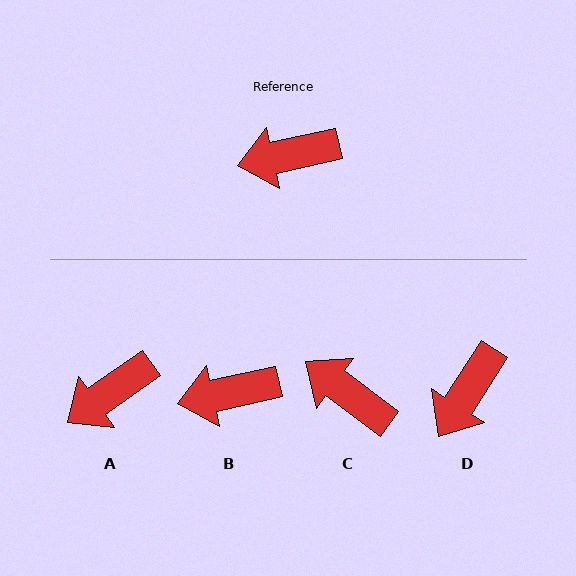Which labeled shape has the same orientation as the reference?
B.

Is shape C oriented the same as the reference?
No, it is off by about 49 degrees.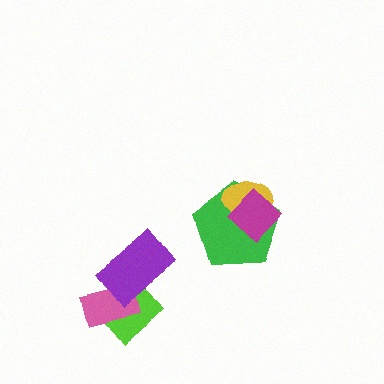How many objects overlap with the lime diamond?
2 objects overlap with the lime diamond.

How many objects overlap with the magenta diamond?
2 objects overlap with the magenta diamond.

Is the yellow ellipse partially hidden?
Yes, it is partially covered by another shape.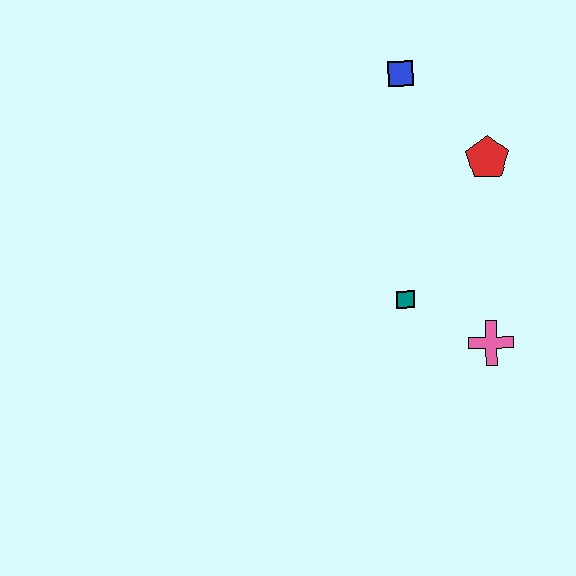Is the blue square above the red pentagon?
Yes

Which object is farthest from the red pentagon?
The pink cross is farthest from the red pentagon.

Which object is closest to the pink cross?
The teal square is closest to the pink cross.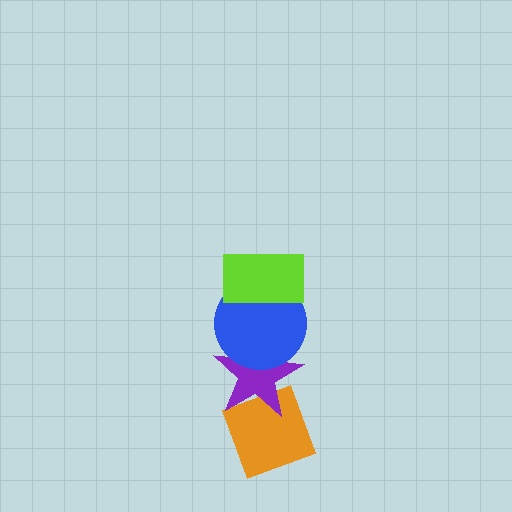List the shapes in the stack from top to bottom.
From top to bottom: the lime rectangle, the blue circle, the purple star, the orange diamond.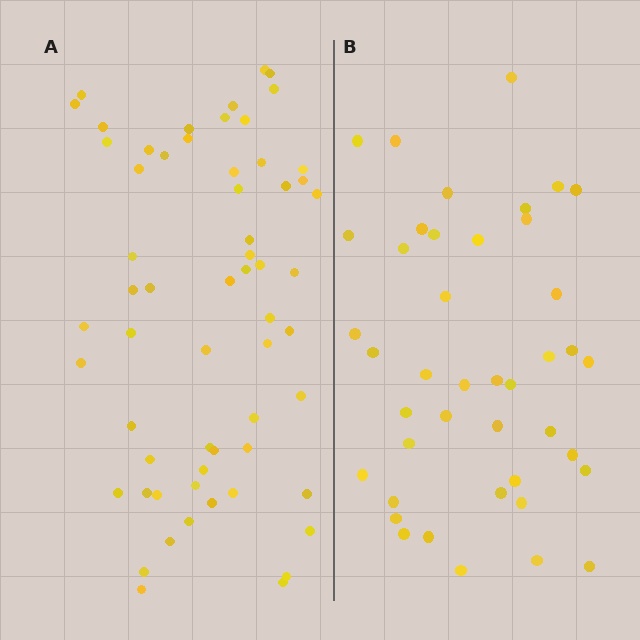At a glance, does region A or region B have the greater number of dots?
Region A (the left region) has more dots.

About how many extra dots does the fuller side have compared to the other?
Region A has approximately 20 more dots than region B.